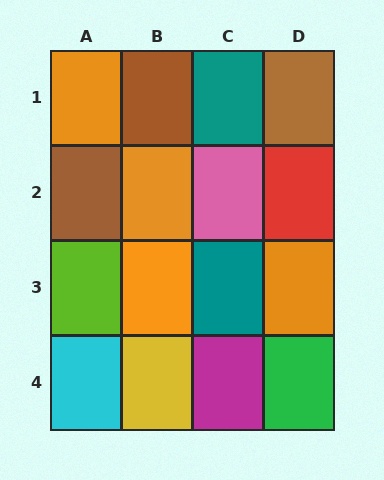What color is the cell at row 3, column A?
Lime.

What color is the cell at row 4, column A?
Cyan.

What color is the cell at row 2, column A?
Brown.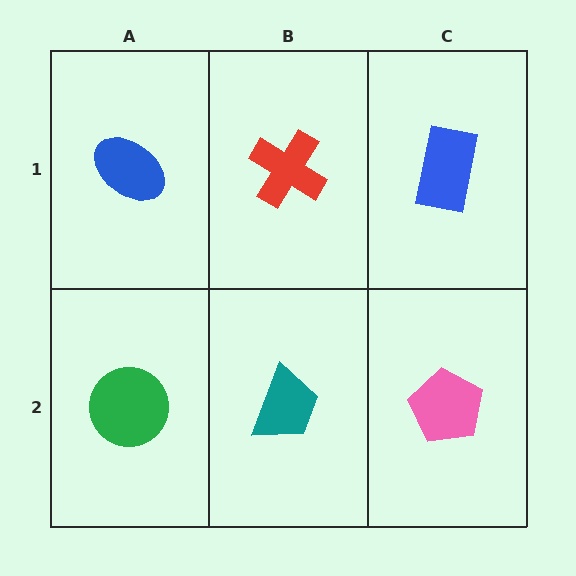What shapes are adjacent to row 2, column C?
A blue rectangle (row 1, column C), a teal trapezoid (row 2, column B).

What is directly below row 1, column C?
A pink pentagon.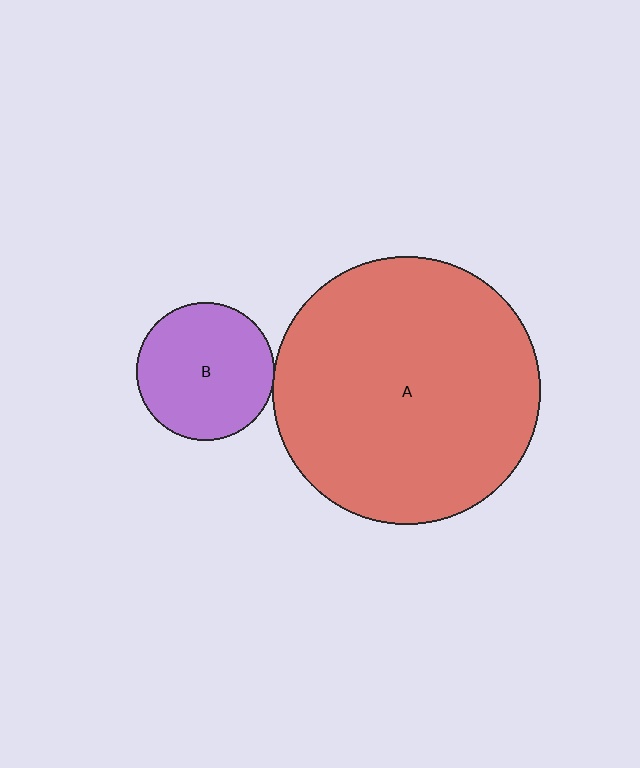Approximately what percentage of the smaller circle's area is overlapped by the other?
Approximately 5%.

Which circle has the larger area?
Circle A (red).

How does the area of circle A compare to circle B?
Approximately 3.8 times.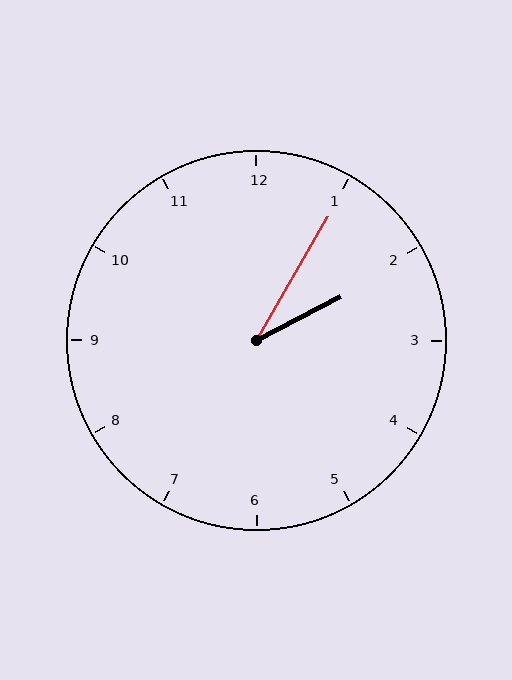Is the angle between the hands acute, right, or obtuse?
It is acute.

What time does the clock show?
2:05.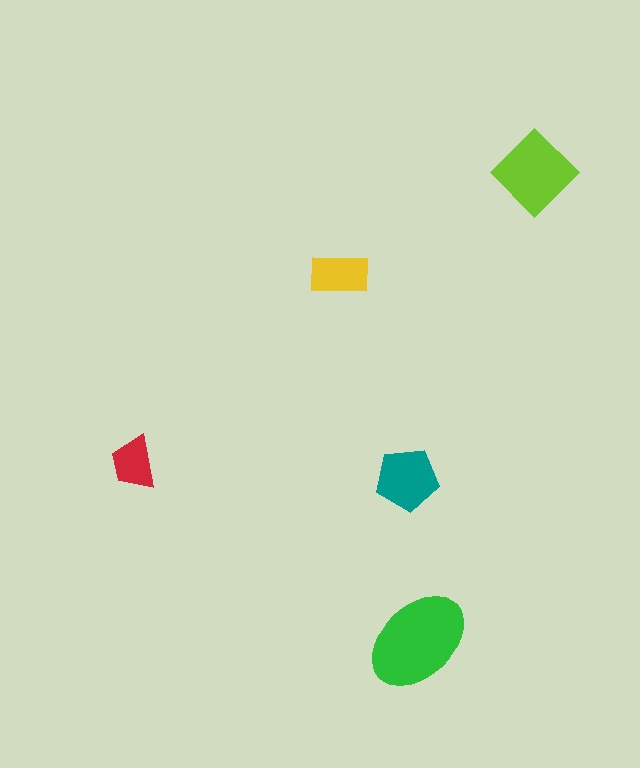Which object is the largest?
The green ellipse.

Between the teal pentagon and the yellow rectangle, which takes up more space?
The teal pentagon.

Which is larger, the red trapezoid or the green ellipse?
The green ellipse.